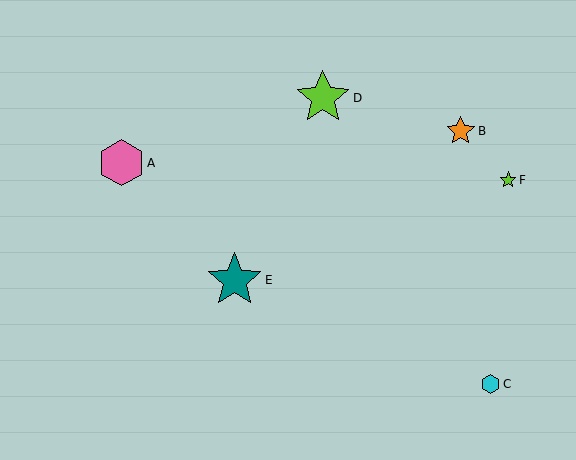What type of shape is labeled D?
Shape D is a lime star.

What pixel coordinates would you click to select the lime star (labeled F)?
Click at (508, 180) to select the lime star F.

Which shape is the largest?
The teal star (labeled E) is the largest.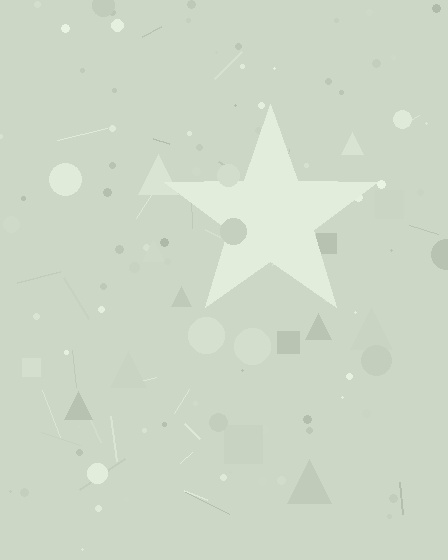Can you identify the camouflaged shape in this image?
The camouflaged shape is a star.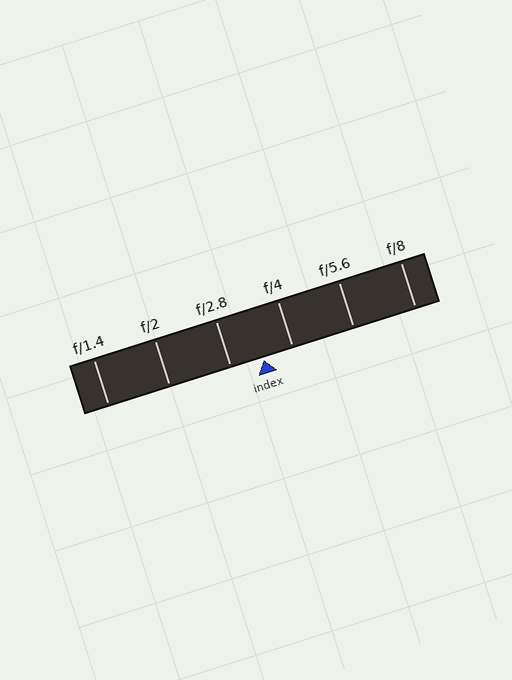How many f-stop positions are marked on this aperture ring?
There are 6 f-stop positions marked.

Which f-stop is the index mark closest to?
The index mark is closest to f/4.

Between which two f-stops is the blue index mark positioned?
The index mark is between f/2.8 and f/4.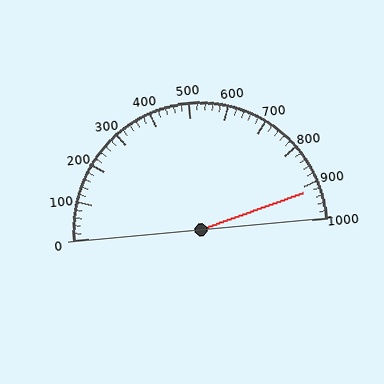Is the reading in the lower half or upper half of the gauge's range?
The reading is in the upper half of the range (0 to 1000).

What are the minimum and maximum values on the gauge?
The gauge ranges from 0 to 1000.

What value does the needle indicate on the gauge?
The needle indicates approximately 920.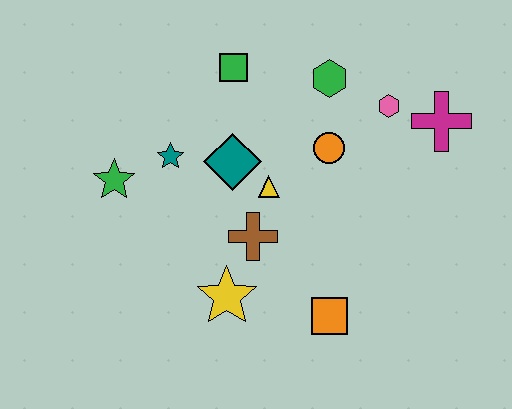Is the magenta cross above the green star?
Yes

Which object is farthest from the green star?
The magenta cross is farthest from the green star.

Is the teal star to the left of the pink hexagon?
Yes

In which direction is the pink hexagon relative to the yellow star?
The pink hexagon is above the yellow star.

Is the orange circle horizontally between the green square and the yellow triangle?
No